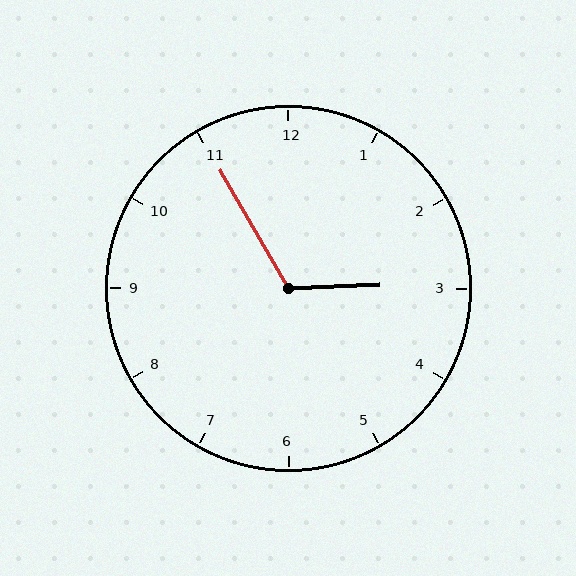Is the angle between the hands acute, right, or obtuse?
It is obtuse.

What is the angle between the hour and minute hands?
Approximately 118 degrees.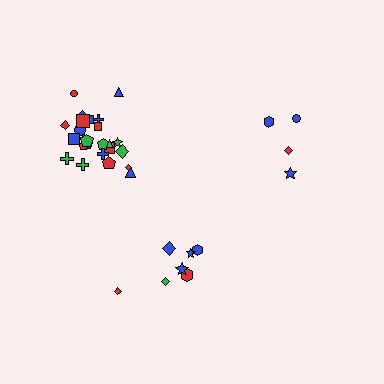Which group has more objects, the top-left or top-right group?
The top-left group.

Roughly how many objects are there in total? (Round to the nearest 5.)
Roughly 35 objects in total.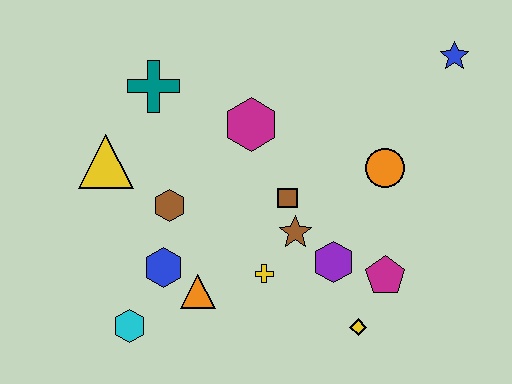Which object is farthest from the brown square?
The blue star is farthest from the brown square.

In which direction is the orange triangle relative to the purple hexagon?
The orange triangle is to the left of the purple hexagon.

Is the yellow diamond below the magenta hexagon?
Yes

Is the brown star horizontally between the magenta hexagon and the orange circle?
Yes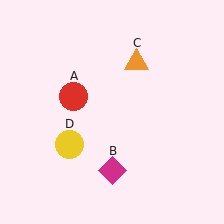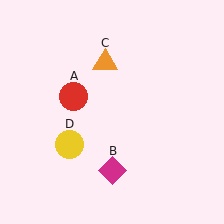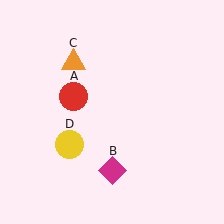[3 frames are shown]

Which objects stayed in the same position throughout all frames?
Red circle (object A) and magenta diamond (object B) and yellow circle (object D) remained stationary.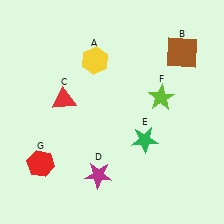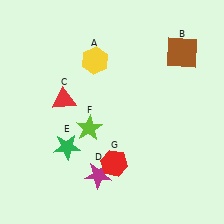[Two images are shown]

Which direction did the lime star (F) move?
The lime star (F) moved left.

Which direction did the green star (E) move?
The green star (E) moved left.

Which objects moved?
The objects that moved are: the green star (E), the lime star (F), the red hexagon (G).